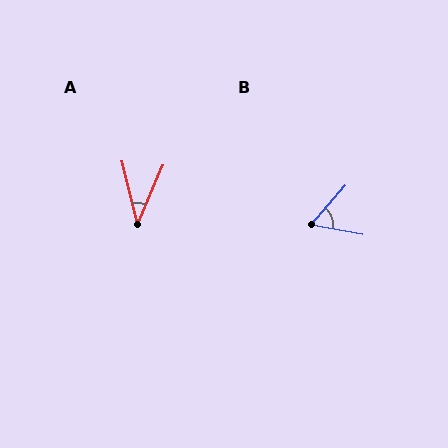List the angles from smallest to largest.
A (37°), B (59°).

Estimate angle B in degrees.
Approximately 59 degrees.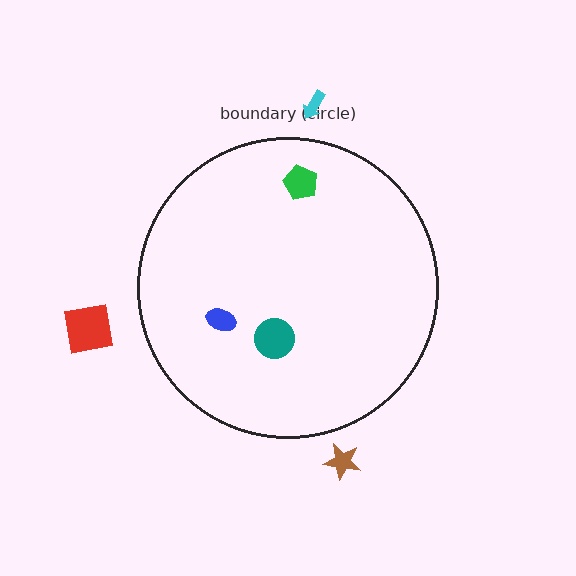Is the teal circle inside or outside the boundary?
Inside.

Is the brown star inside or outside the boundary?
Outside.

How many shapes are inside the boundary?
3 inside, 3 outside.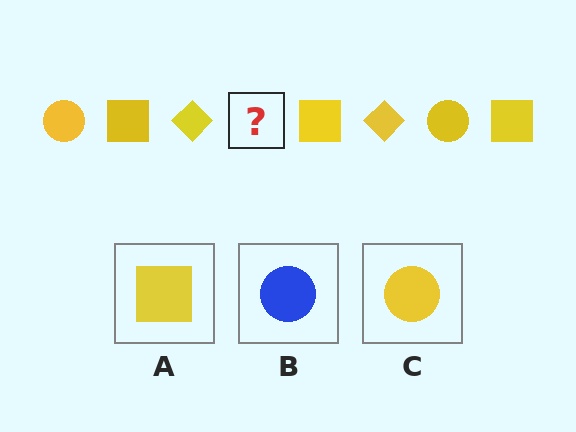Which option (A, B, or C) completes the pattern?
C.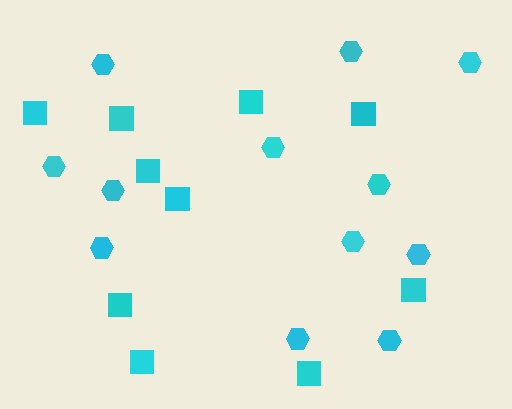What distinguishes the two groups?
There are 2 groups: one group of squares (10) and one group of hexagons (12).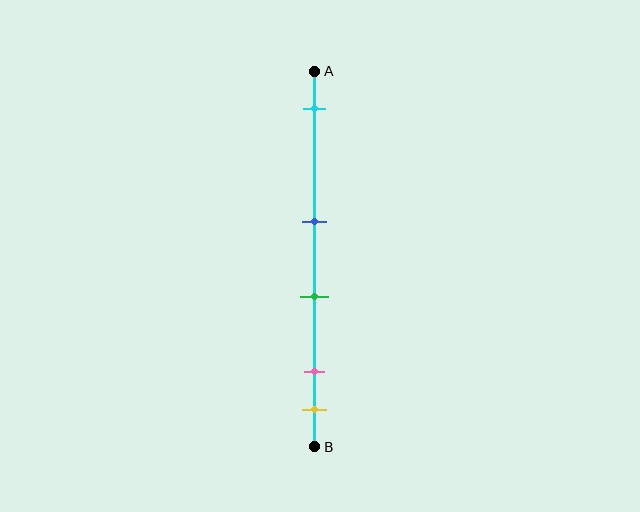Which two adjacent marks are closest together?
The pink and yellow marks are the closest adjacent pair.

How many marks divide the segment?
There are 5 marks dividing the segment.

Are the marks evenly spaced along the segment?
No, the marks are not evenly spaced.